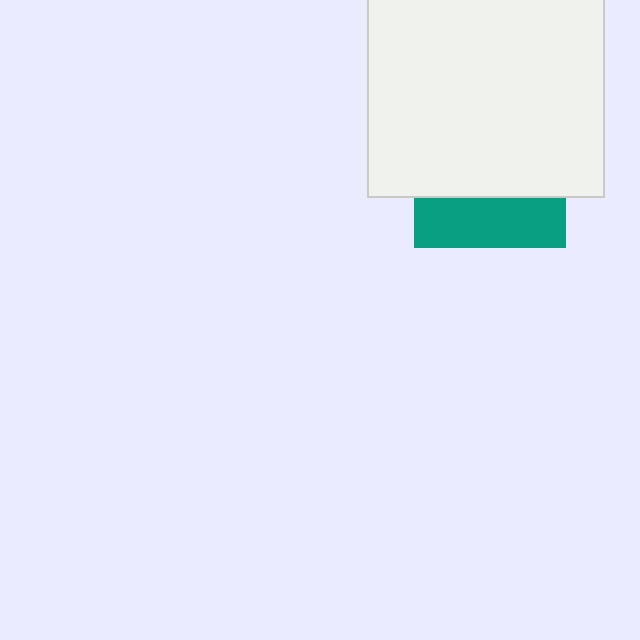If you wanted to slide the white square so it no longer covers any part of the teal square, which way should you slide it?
Slide it up — that is the most direct way to separate the two shapes.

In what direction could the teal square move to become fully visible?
The teal square could move down. That would shift it out from behind the white square entirely.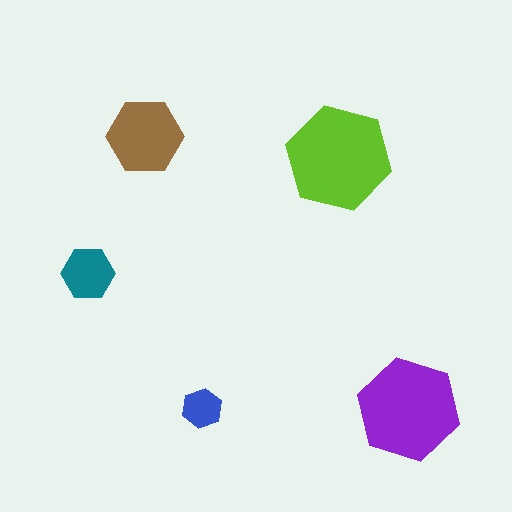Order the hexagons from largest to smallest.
the lime one, the purple one, the brown one, the teal one, the blue one.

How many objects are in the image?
There are 5 objects in the image.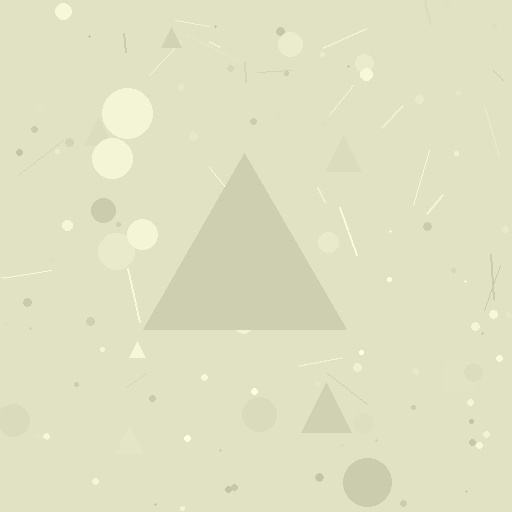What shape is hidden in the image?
A triangle is hidden in the image.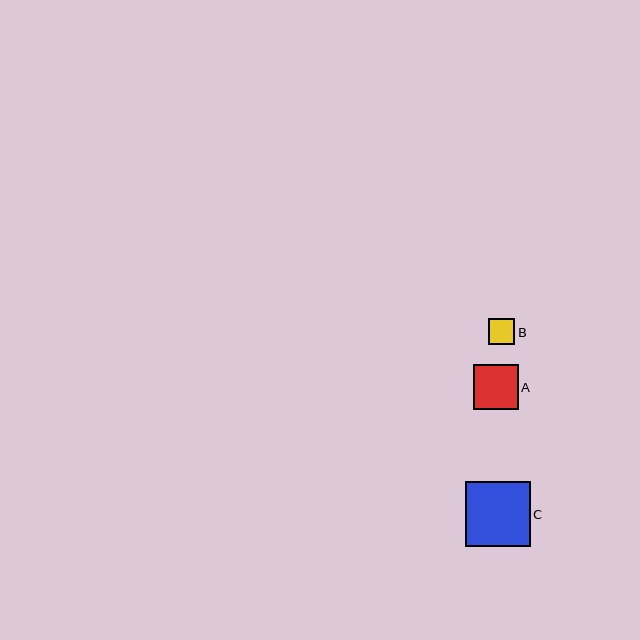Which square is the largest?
Square C is the largest with a size of approximately 65 pixels.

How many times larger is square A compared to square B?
Square A is approximately 1.7 times the size of square B.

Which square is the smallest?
Square B is the smallest with a size of approximately 26 pixels.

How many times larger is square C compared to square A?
Square C is approximately 1.4 times the size of square A.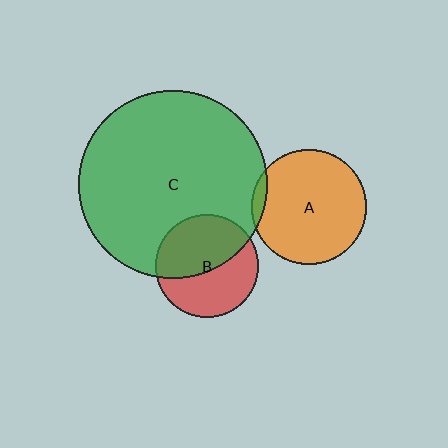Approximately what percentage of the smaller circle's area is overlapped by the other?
Approximately 50%.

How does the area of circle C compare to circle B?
Approximately 3.3 times.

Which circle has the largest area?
Circle C (green).